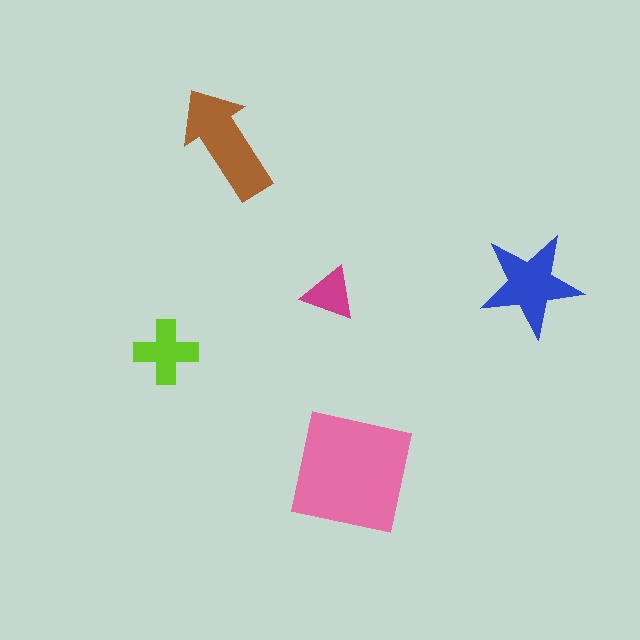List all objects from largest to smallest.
The pink square, the brown arrow, the blue star, the lime cross, the magenta triangle.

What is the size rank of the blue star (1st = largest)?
3rd.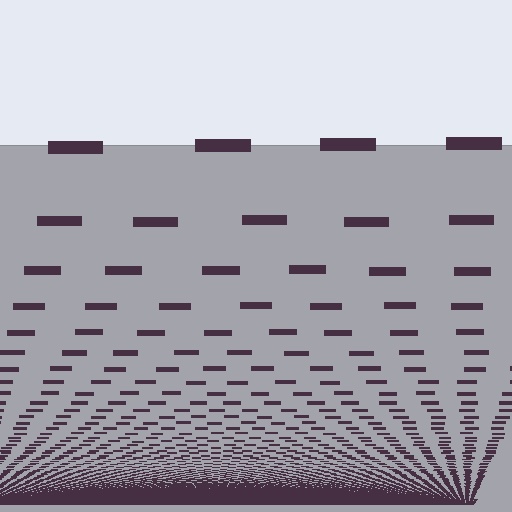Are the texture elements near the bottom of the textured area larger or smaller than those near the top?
Smaller. The gradient is inverted — elements near the bottom are smaller and denser.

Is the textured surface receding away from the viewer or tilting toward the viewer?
The surface appears to tilt toward the viewer. Texture elements get larger and sparser toward the top.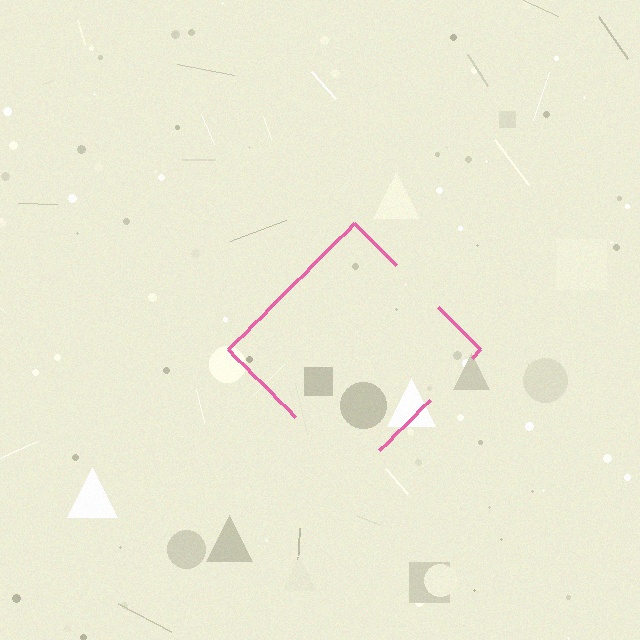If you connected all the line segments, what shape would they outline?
They would outline a diamond.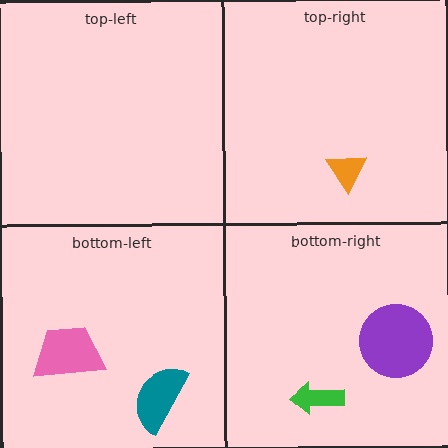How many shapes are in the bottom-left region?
2.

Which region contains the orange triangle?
The top-right region.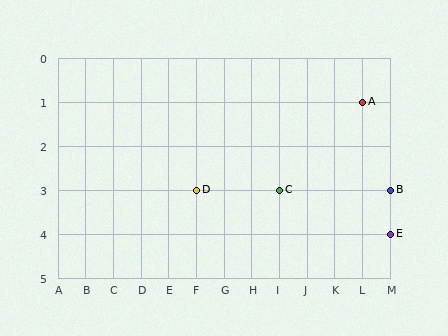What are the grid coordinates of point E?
Point E is at grid coordinates (M, 4).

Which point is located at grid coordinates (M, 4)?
Point E is at (M, 4).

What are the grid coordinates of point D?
Point D is at grid coordinates (F, 3).